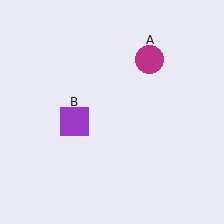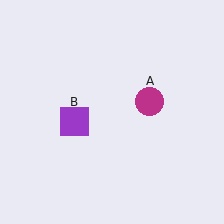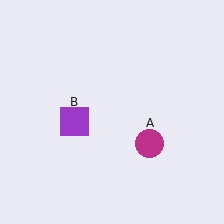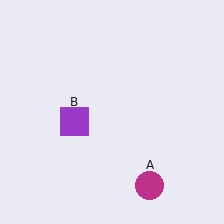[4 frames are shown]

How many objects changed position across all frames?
1 object changed position: magenta circle (object A).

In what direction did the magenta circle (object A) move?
The magenta circle (object A) moved down.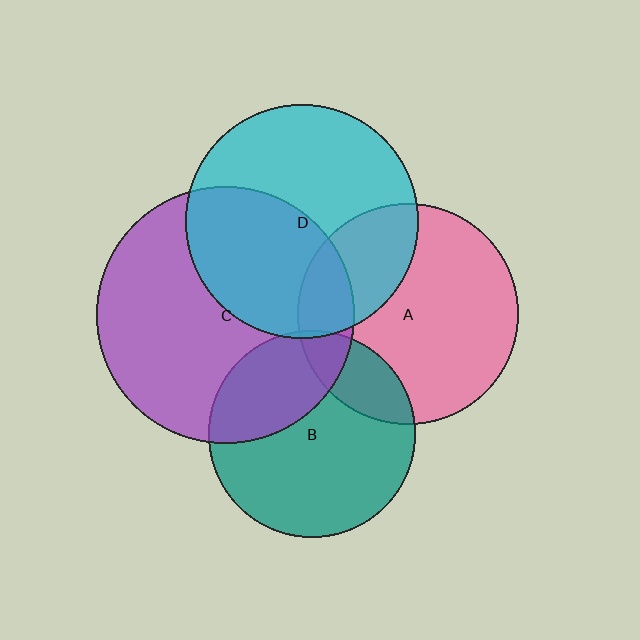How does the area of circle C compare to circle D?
Approximately 1.2 times.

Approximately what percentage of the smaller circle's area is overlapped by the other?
Approximately 45%.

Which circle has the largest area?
Circle C (purple).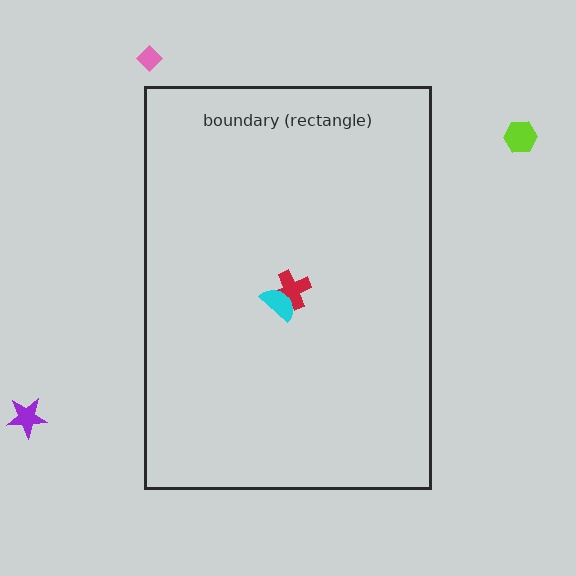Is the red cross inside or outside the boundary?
Inside.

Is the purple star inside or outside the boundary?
Outside.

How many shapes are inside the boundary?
2 inside, 3 outside.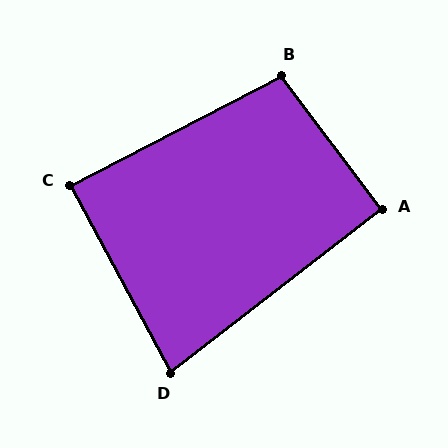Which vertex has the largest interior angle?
B, at approximately 100 degrees.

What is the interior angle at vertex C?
Approximately 89 degrees (approximately right).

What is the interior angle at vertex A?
Approximately 91 degrees (approximately right).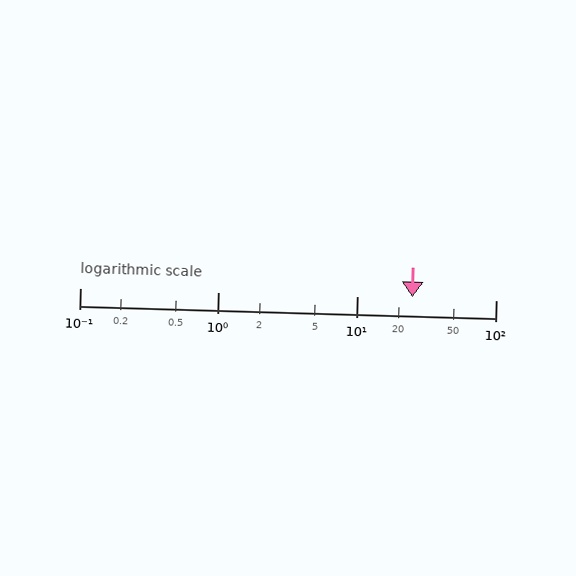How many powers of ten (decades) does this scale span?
The scale spans 3 decades, from 0.1 to 100.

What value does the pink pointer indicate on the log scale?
The pointer indicates approximately 25.